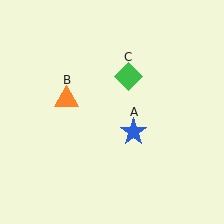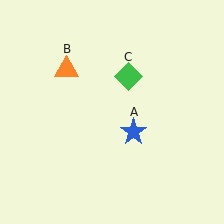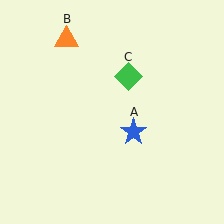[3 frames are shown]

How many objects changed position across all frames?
1 object changed position: orange triangle (object B).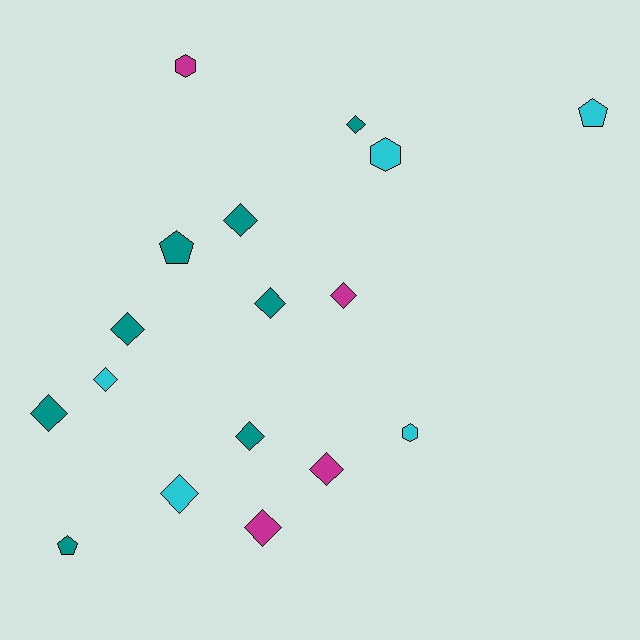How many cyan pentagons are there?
There is 1 cyan pentagon.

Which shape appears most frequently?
Diamond, with 11 objects.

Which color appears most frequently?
Teal, with 8 objects.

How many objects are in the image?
There are 17 objects.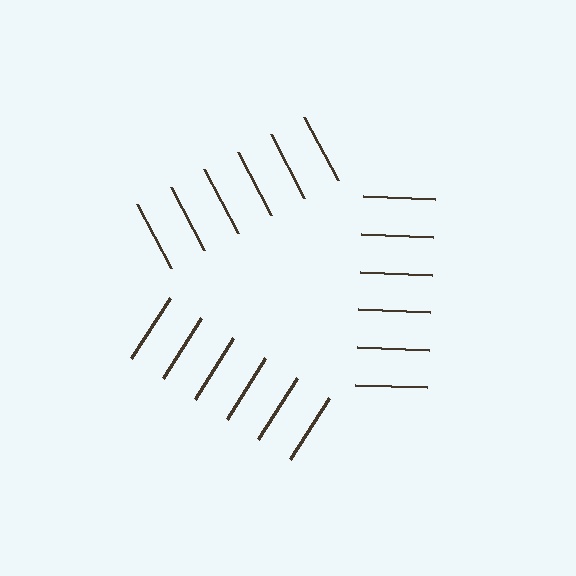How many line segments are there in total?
18 — 6 along each of the 3 edges.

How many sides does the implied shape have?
3 sides — the line-ends trace a triangle.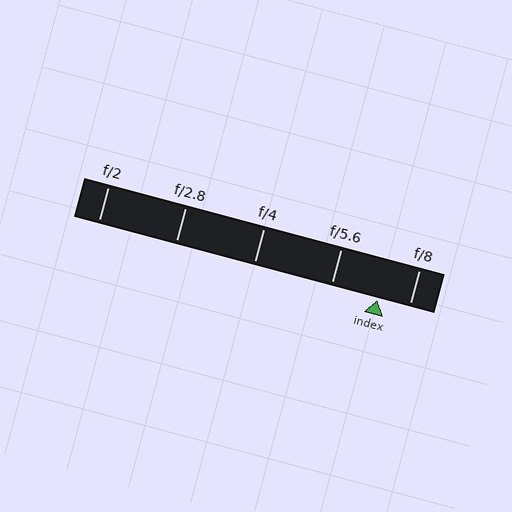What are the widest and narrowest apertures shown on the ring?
The widest aperture shown is f/2 and the narrowest is f/8.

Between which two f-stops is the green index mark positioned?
The index mark is between f/5.6 and f/8.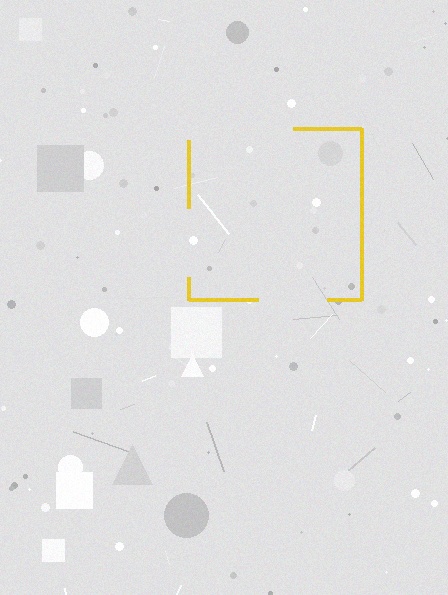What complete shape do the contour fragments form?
The contour fragments form a square.